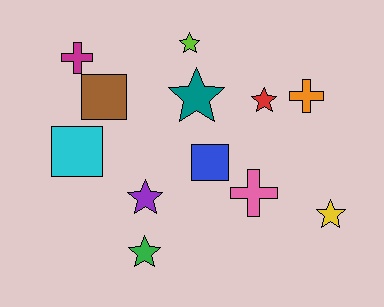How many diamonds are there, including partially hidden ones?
There are no diamonds.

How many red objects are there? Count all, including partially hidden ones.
There is 1 red object.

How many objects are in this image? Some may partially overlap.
There are 12 objects.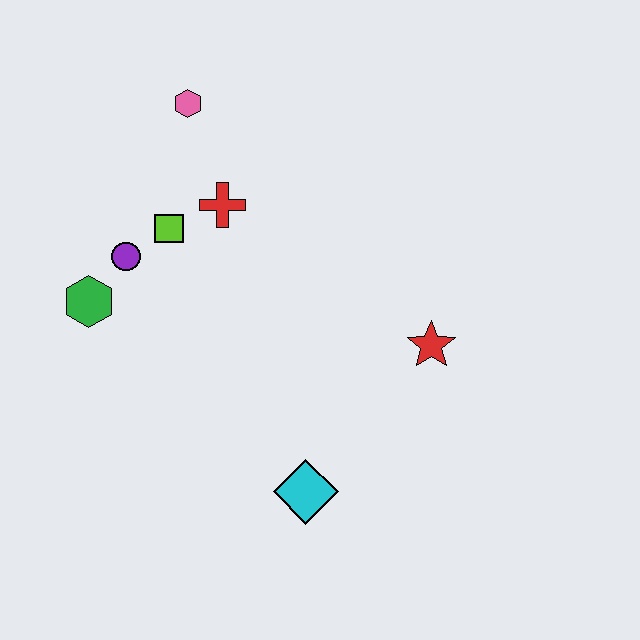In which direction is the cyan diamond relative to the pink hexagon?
The cyan diamond is below the pink hexagon.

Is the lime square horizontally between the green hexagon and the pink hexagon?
Yes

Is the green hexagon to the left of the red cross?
Yes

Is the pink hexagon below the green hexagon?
No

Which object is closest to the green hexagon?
The purple circle is closest to the green hexagon.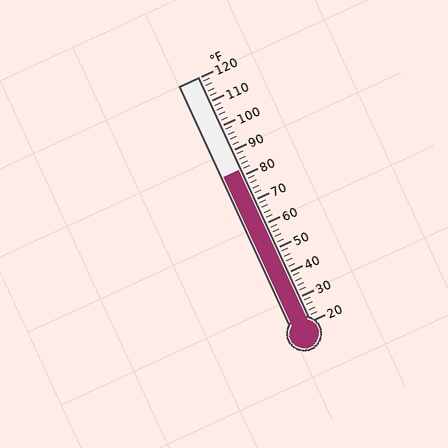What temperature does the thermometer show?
The thermometer shows approximately 82°F.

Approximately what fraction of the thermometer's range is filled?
The thermometer is filled to approximately 60% of its range.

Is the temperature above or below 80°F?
The temperature is above 80°F.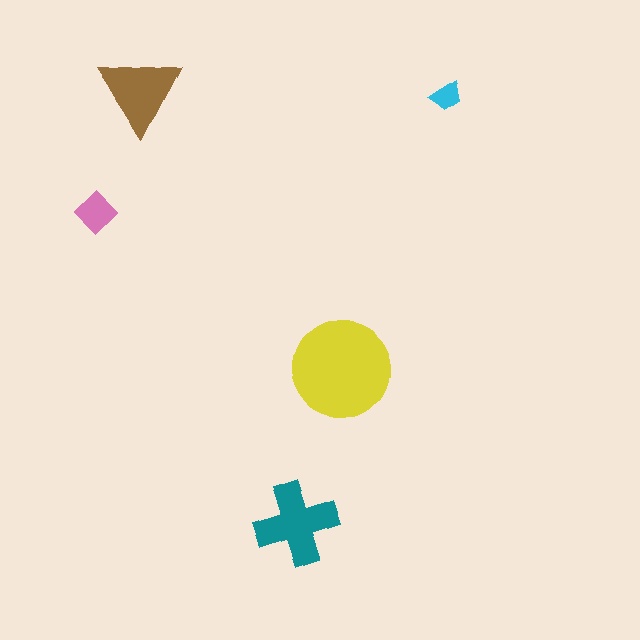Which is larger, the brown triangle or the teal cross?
The teal cross.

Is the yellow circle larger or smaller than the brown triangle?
Larger.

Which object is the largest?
The yellow circle.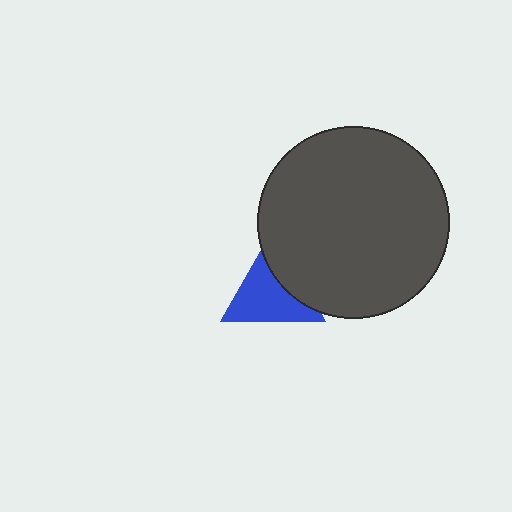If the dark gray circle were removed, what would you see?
You would see the complete blue triangle.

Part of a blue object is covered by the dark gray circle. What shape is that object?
It is a triangle.